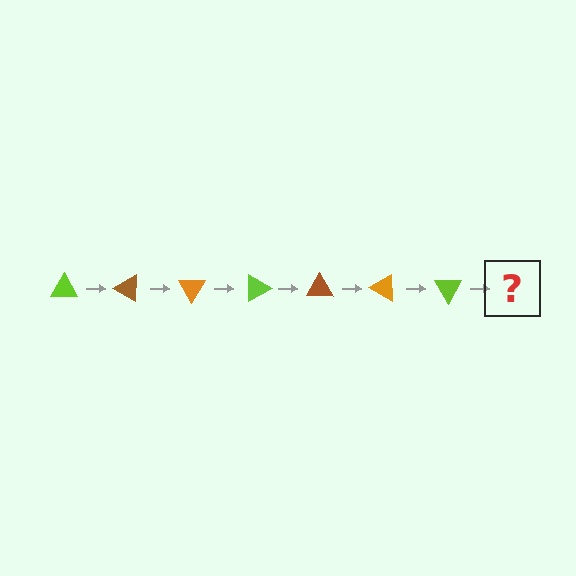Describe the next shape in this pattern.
It should be a brown triangle, rotated 210 degrees from the start.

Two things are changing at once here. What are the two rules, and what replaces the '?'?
The two rules are that it rotates 30 degrees each step and the color cycles through lime, brown, and orange. The '?' should be a brown triangle, rotated 210 degrees from the start.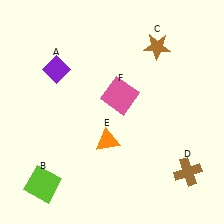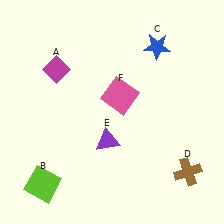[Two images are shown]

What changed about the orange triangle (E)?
In Image 1, E is orange. In Image 2, it changed to purple.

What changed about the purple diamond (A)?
In Image 1, A is purple. In Image 2, it changed to magenta.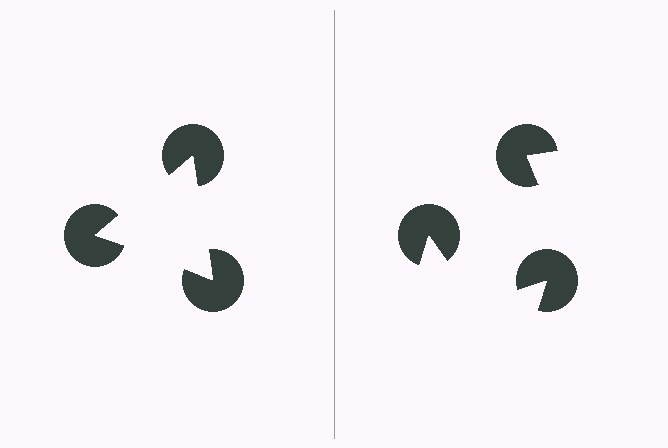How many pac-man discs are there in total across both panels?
6 — 3 on each side.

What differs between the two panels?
The pac-man discs are positioned identically on both sides; only the wedge orientations differ. On the left they align to a triangle; on the right they are misaligned.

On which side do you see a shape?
An illusory triangle appears on the left side. On the right side the wedge cuts are rotated, so no coherent shape forms.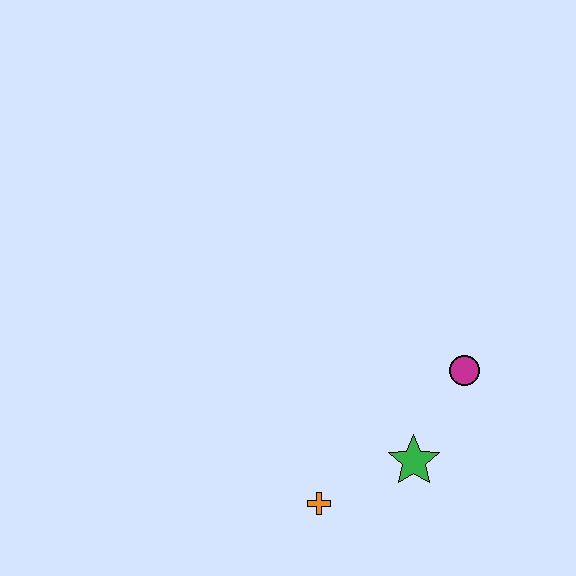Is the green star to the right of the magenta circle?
No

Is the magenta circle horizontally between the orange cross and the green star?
No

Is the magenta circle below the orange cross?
No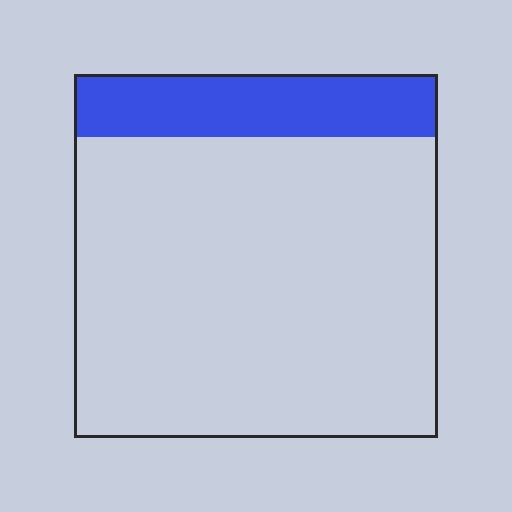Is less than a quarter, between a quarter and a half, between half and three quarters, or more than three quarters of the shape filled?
Less than a quarter.